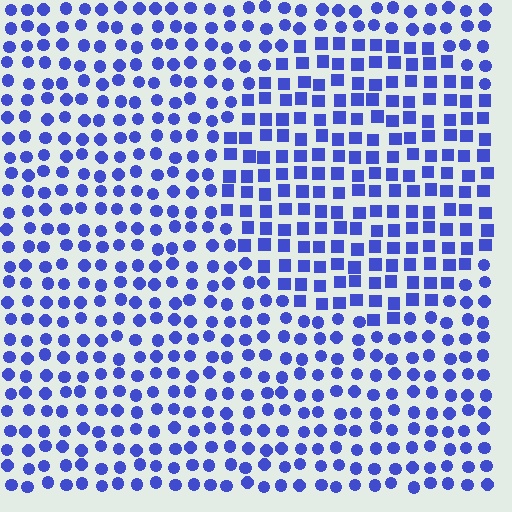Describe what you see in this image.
The image is filled with small blue elements arranged in a uniform grid. A circle-shaped region contains squares, while the surrounding area contains circles. The boundary is defined purely by the change in element shape.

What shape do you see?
I see a circle.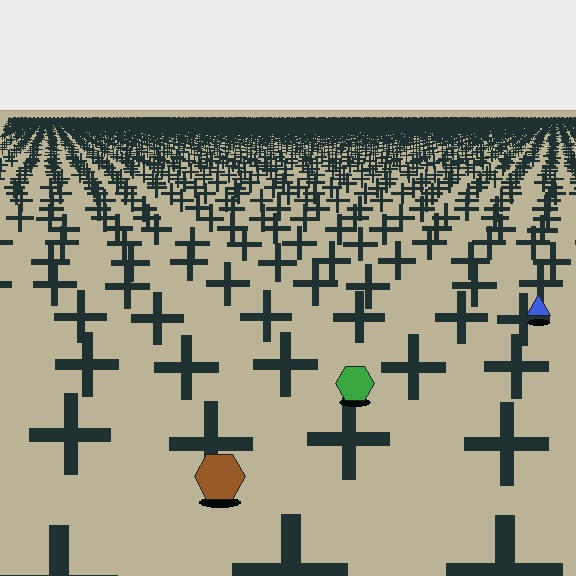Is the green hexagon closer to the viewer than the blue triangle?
Yes. The green hexagon is closer — you can tell from the texture gradient: the ground texture is coarser near it.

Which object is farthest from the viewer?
The blue triangle is farthest from the viewer. It appears smaller and the ground texture around it is denser.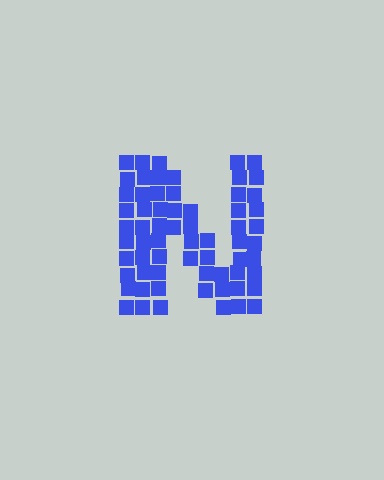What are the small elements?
The small elements are squares.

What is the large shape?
The large shape is the letter N.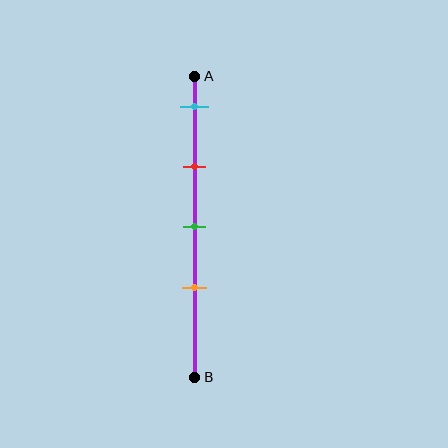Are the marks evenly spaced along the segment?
Yes, the marks are approximately evenly spaced.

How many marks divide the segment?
There are 4 marks dividing the segment.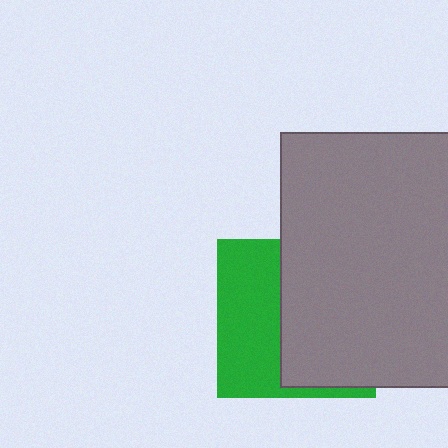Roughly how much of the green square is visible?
A small part of it is visible (roughly 43%).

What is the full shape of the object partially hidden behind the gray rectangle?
The partially hidden object is a green square.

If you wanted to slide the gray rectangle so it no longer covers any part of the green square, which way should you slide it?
Slide it right — that is the most direct way to separate the two shapes.